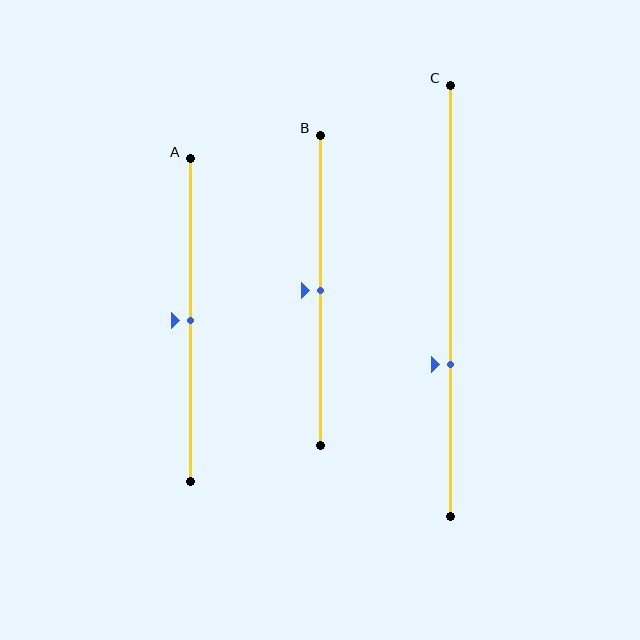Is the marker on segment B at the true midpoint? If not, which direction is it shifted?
Yes, the marker on segment B is at the true midpoint.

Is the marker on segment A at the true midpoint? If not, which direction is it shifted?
Yes, the marker on segment A is at the true midpoint.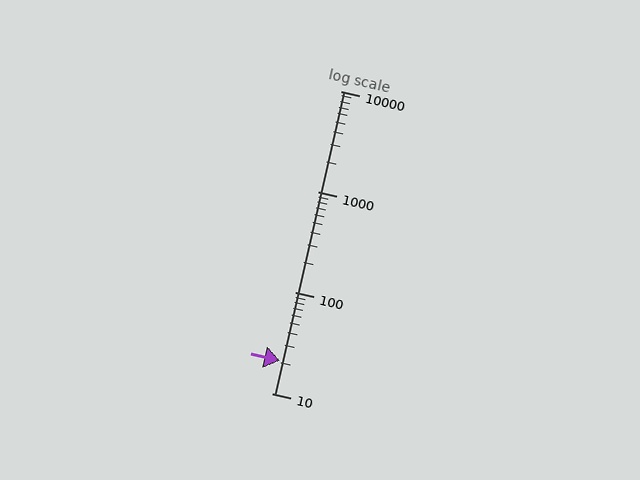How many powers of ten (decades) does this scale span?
The scale spans 3 decades, from 10 to 10000.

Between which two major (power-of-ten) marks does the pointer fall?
The pointer is between 10 and 100.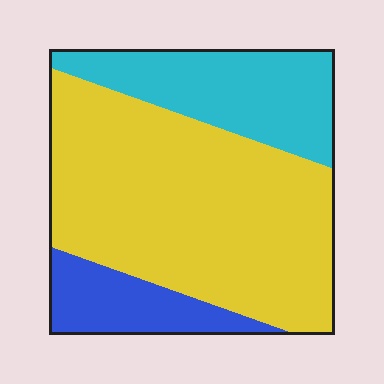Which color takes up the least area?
Blue, at roughly 15%.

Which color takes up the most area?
Yellow, at roughly 60%.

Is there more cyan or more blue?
Cyan.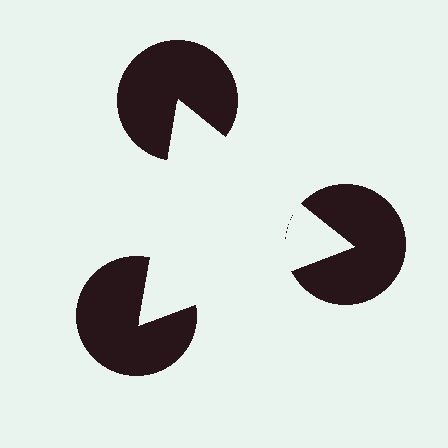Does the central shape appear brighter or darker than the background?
It typically appears slightly brighter than the background, even though no actual brightness change is drawn.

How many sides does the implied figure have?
3 sides.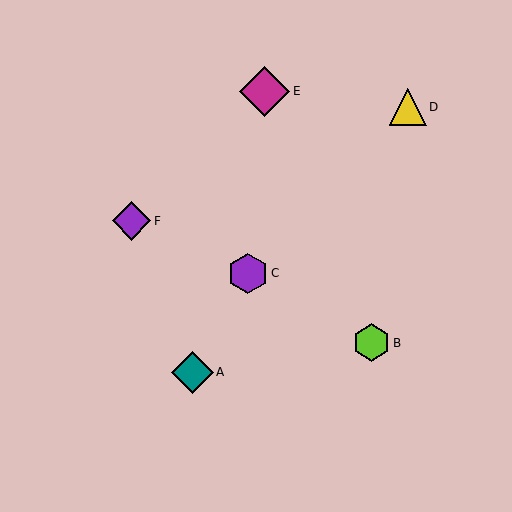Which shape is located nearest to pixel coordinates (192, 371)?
The teal diamond (labeled A) at (192, 372) is nearest to that location.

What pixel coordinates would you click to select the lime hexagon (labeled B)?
Click at (372, 343) to select the lime hexagon B.